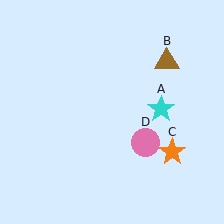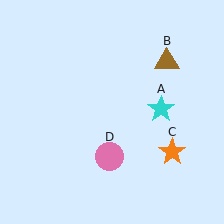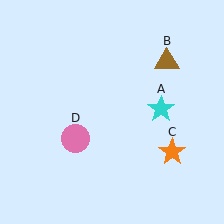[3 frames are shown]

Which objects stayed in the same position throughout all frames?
Cyan star (object A) and brown triangle (object B) and orange star (object C) remained stationary.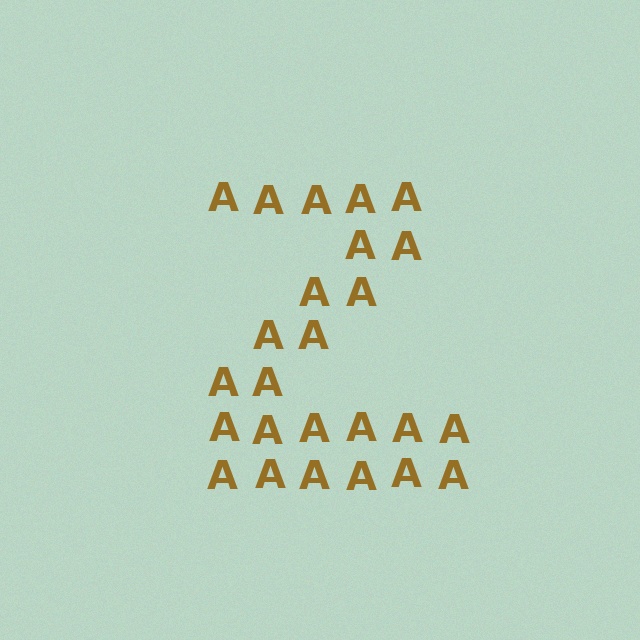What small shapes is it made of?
It is made of small letter A's.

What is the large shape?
The large shape is the letter Z.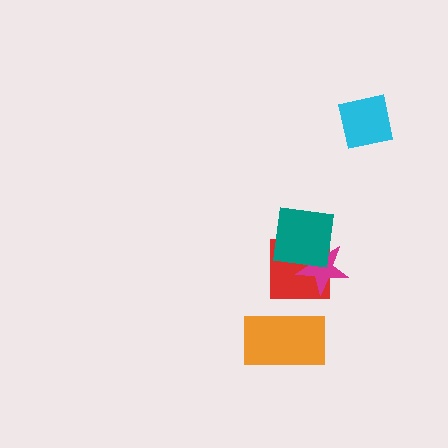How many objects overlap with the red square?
2 objects overlap with the red square.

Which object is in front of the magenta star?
The teal square is in front of the magenta star.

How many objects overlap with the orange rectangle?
0 objects overlap with the orange rectangle.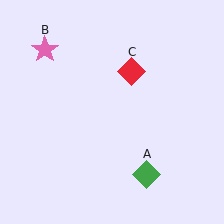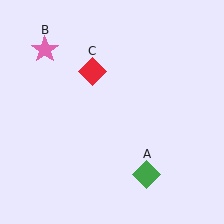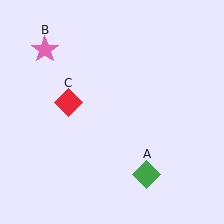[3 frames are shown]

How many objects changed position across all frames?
1 object changed position: red diamond (object C).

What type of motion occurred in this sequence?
The red diamond (object C) rotated counterclockwise around the center of the scene.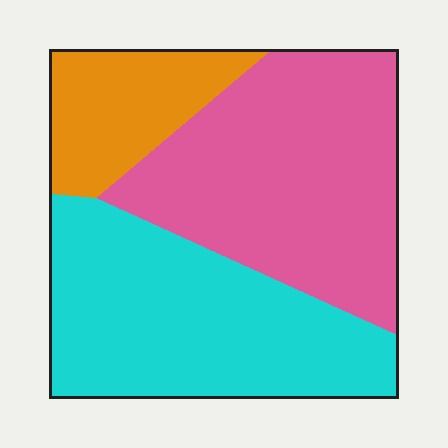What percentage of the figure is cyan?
Cyan takes up between a third and a half of the figure.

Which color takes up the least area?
Orange, at roughly 15%.